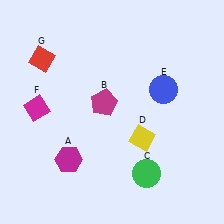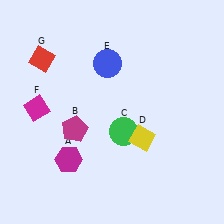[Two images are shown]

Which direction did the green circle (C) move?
The green circle (C) moved up.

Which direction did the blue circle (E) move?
The blue circle (E) moved left.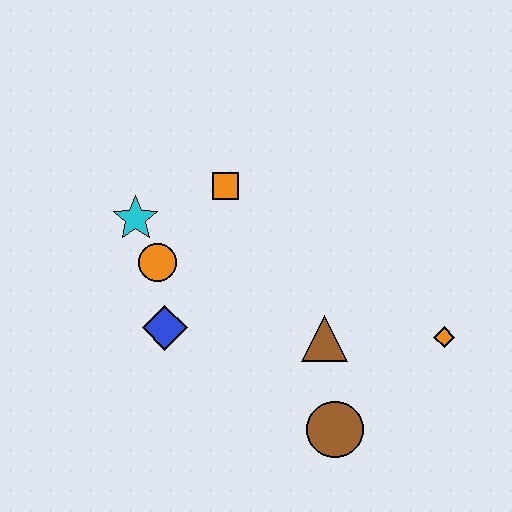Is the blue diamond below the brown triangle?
No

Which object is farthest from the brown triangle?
The cyan star is farthest from the brown triangle.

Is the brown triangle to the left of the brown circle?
Yes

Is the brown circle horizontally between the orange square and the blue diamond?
No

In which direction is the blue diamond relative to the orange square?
The blue diamond is below the orange square.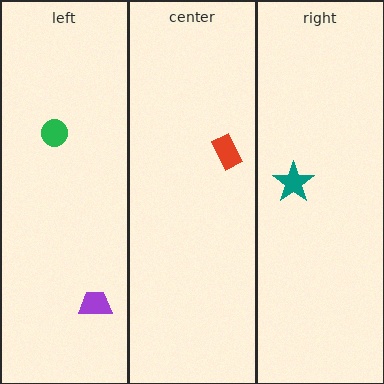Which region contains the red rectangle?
The center region.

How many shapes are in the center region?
1.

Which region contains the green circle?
The left region.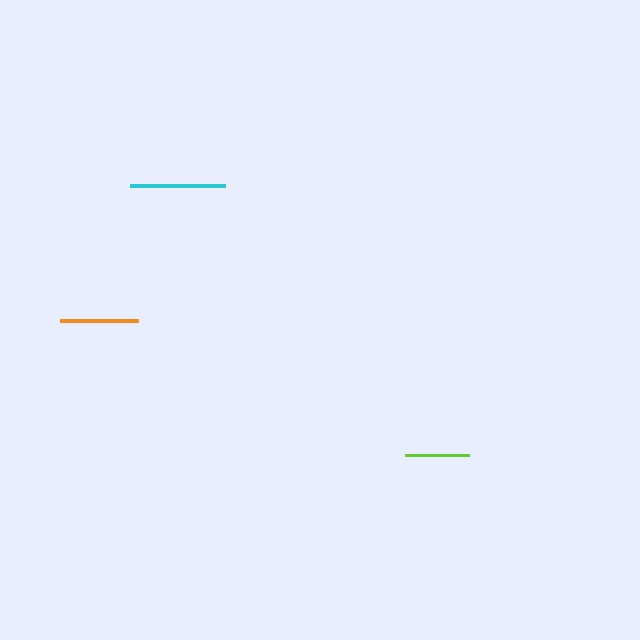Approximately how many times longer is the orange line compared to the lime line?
The orange line is approximately 1.2 times the length of the lime line.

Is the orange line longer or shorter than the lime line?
The orange line is longer than the lime line.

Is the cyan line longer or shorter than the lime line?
The cyan line is longer than the lime line.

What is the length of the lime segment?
The lime segment is approximately 64 pixels long.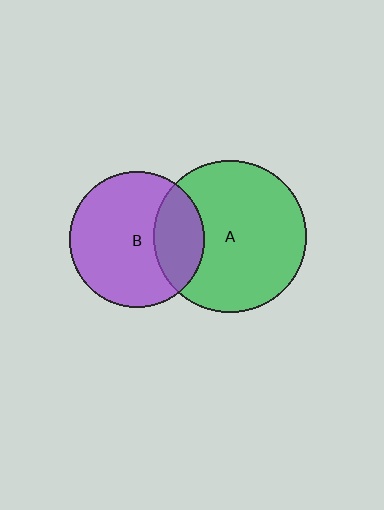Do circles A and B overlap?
Yes.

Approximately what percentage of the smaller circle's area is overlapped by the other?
Approximately 25%.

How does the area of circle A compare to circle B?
Approximately 1.3 times.